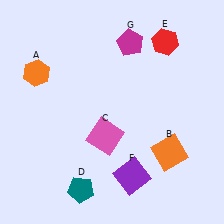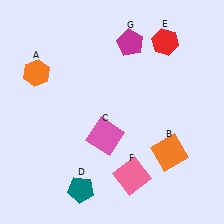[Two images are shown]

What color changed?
The square (F) changed from purple in Image 1 to pink in Image 2.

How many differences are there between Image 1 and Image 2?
There is 1 difference between the two images.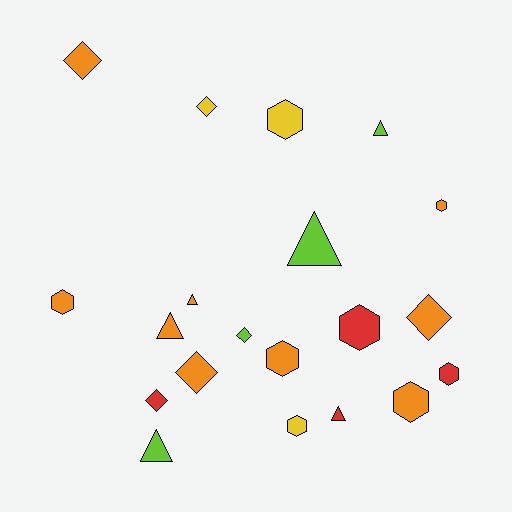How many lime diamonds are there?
There is 1 lime diamond.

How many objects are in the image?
There are 20 objects.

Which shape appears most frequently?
Hexagon, with 8 objects.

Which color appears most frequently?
Orange, with 9 objects.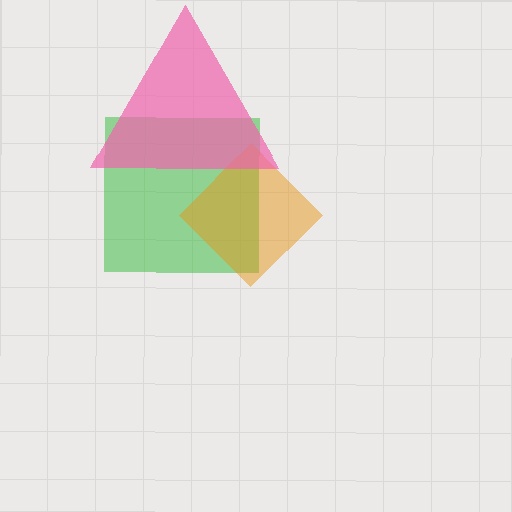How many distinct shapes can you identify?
There are 3 distinct shapes: a green square, an orange diamond, a pink triangle.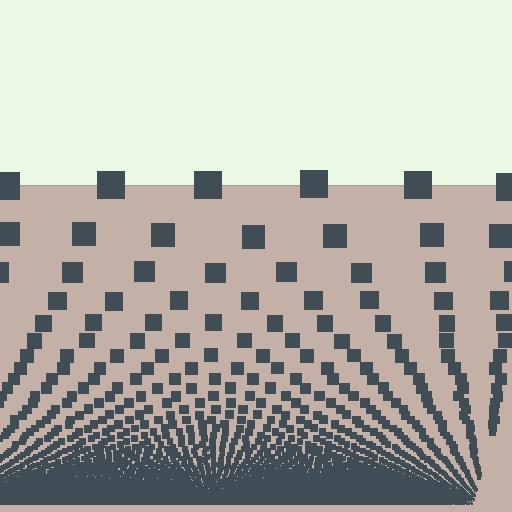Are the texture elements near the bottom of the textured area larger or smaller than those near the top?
Smaller. The gradient is inverted — elements near the bottom are smaller and denser.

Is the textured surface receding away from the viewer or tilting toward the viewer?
The surface appears to tilt toward the viewer. Texture elements get larger and sparser toward the top.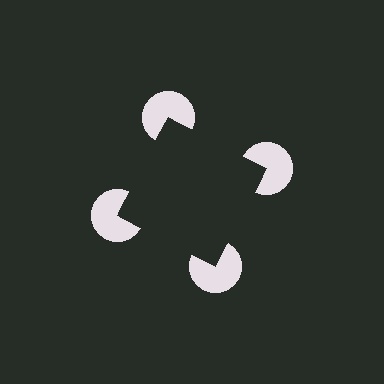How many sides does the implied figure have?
4 sides.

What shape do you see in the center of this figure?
An illusory square — its edges are inferred from the aligned wedge cuts in the pac-man discs, not physically drawn.